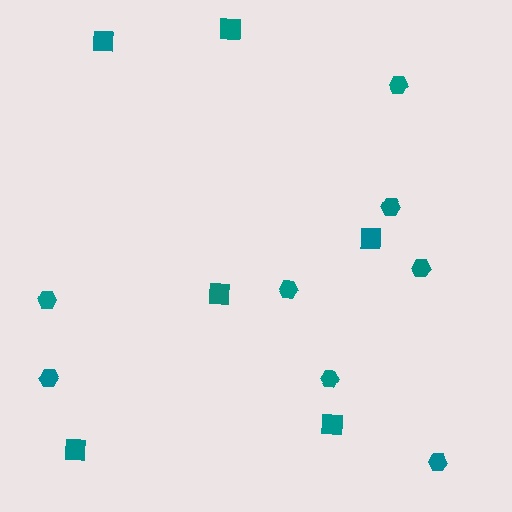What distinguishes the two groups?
There are 2 groups: one group of hexagons (8) and one group of squares (6).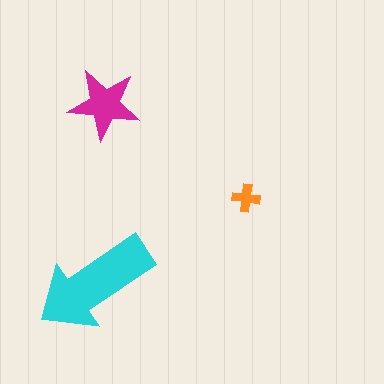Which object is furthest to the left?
The cyan arrow is leftmost.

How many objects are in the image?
There are 3 objects in the image.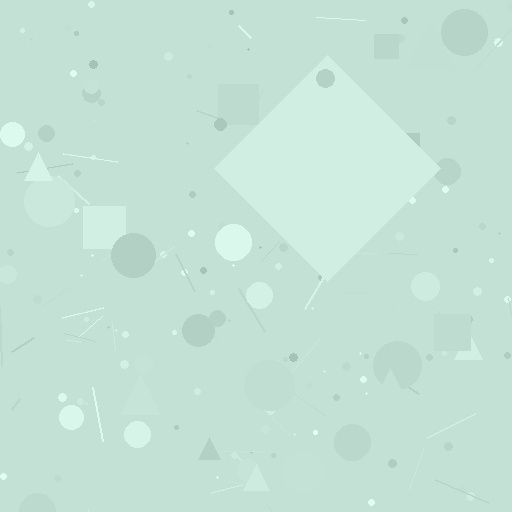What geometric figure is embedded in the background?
A diamond is embedded in the background.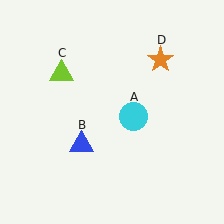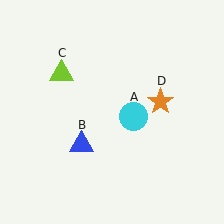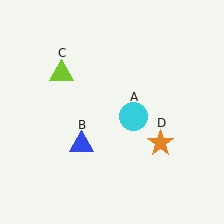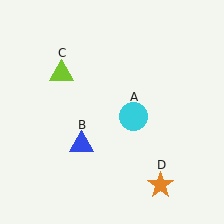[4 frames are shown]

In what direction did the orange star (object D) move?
The orange star (object D) moved down.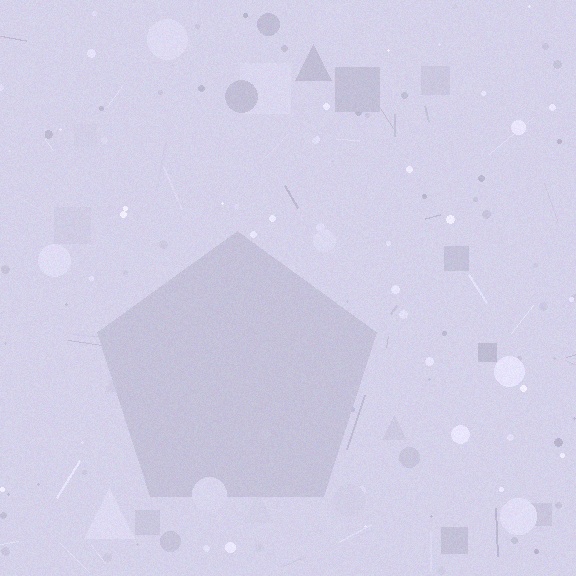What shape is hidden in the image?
A pentagon is hidden in the image.